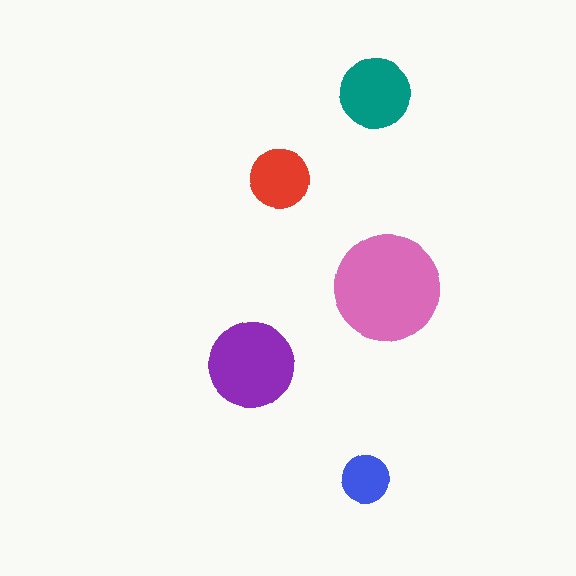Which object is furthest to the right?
The pink circle is rightmost.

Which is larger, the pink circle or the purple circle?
The pink one.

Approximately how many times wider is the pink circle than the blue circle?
About 2 times wider.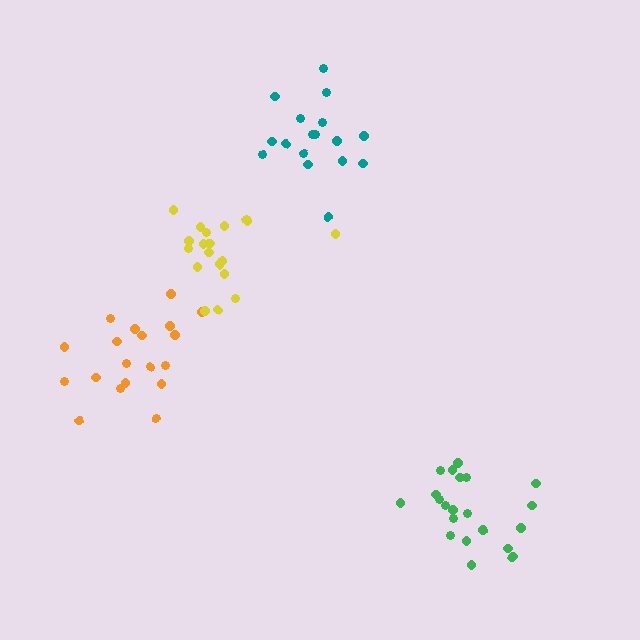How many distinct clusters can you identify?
There are 4 distinct clusters.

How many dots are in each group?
Group 1: 21 dots, Group 2: 19 dots, Group 3: 17 dots, Group 4: 20 dots (77 total).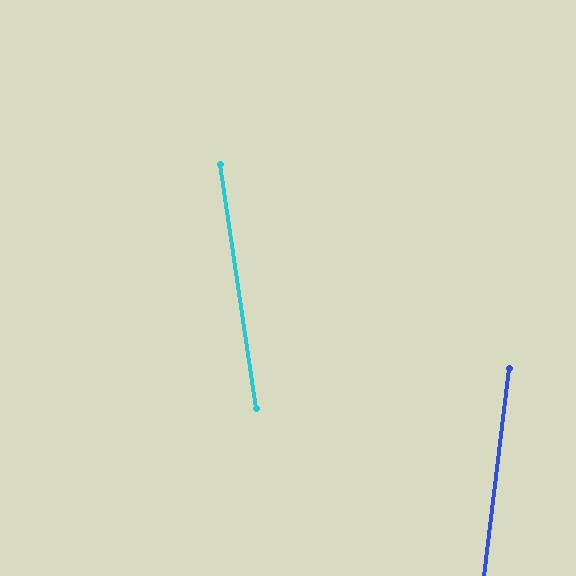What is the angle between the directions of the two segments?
Approximately 15 degrees.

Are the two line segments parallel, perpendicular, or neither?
Neither parallel nor perpendicular — they differ by about 15°.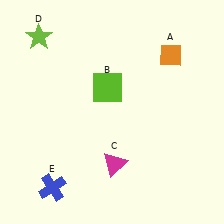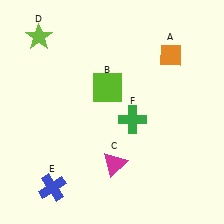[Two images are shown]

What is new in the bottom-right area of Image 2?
A green cross (F) was added in the bottom-right area of Image 2.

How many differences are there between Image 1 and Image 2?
There is 1 difference between the two images.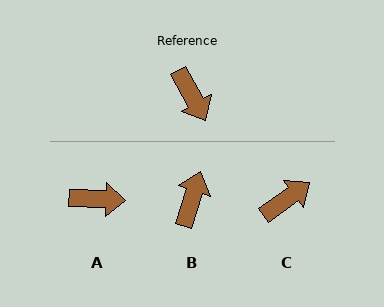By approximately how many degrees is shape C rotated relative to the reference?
Approximately 97 degrees counter-clockwise.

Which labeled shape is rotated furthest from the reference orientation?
B, about 133 degrees away.